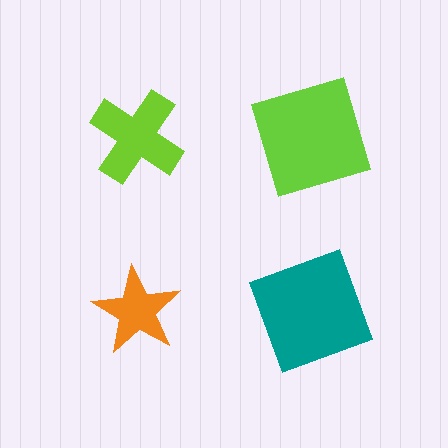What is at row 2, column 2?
A teal square.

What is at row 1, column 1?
A lime cross.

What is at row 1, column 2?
A lime square.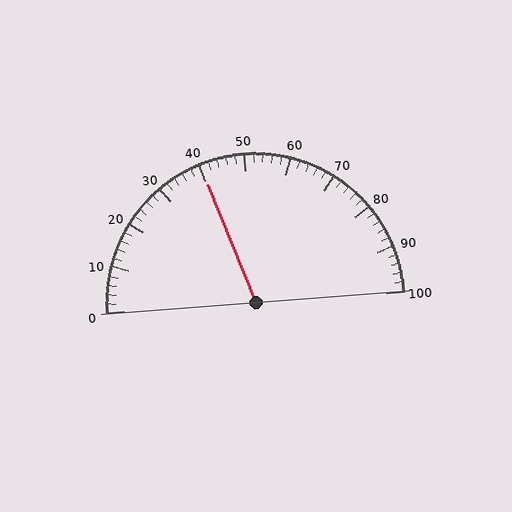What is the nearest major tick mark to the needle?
The nearest major tick mark is 40.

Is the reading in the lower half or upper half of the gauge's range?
The reading is in the lower half of the range (0 to 100).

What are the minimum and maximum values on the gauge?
The gauge ranges from 0 to 100.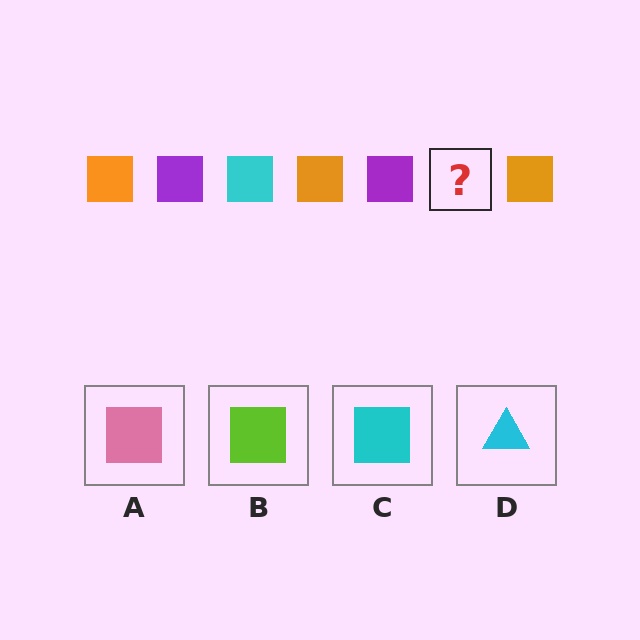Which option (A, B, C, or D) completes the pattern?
C.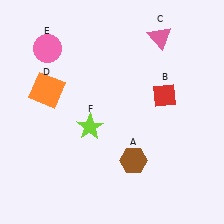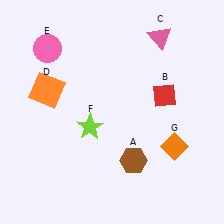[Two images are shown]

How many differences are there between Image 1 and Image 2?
There is 1 difference between the two images.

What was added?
An orange diamond (G) was added in Image 2.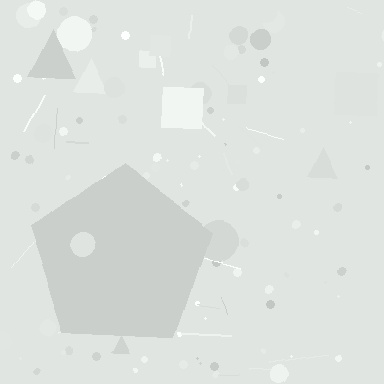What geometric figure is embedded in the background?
A pentagon is embedded in the background.